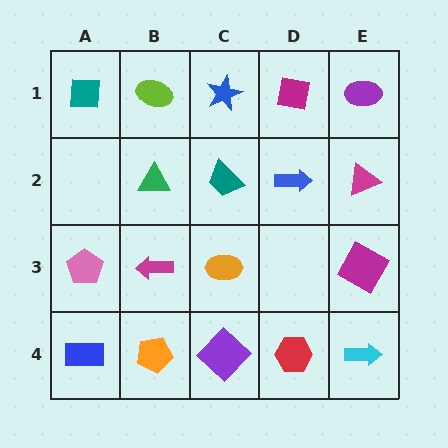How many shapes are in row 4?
5 shapes.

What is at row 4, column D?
A red hexagon.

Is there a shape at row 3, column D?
No, that cell is empty.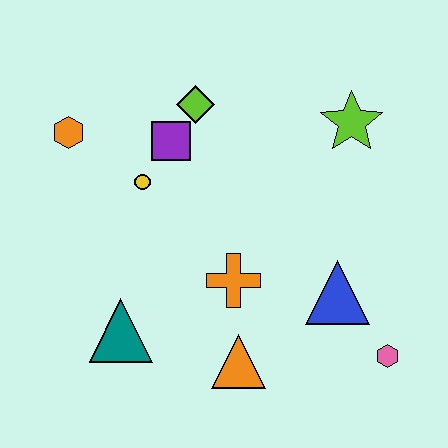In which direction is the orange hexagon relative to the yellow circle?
The orange hexagon is to the left of the yellow circle.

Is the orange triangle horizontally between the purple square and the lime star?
Yes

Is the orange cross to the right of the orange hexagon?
Yes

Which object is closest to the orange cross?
The orange triangle is closest to the orange cross.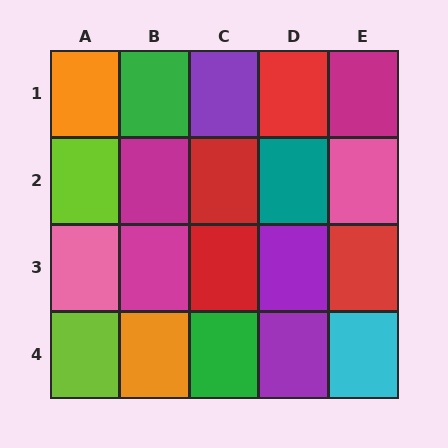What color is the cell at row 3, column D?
Purple.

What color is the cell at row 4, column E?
Cyan.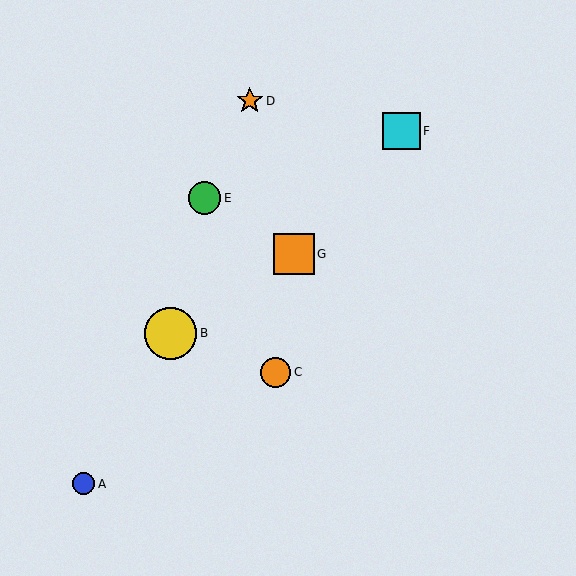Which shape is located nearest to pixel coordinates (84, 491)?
The blue circle (labeled A) at (84, 484) is nearest to that location.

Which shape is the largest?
The yellow circle (labeled B) is the largest.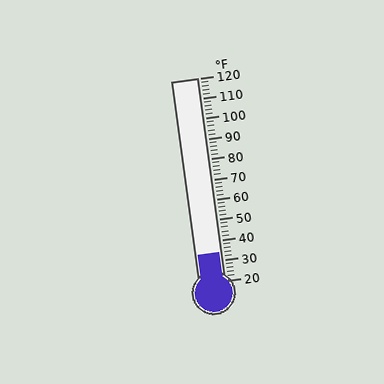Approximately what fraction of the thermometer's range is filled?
The thermometer is filled to approximately 15% of its range.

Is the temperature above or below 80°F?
The temperature is below 80°F.